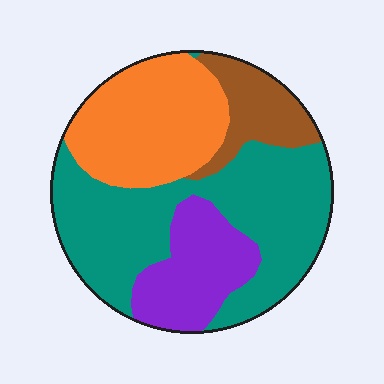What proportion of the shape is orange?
Orange covers about 25% of the shape.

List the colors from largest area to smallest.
From largest to smallest: teal, orange, purple, brown.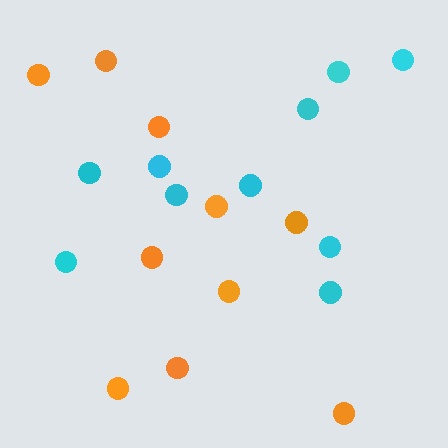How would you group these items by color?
There are 2 groups: one group of cyan circles (10) and one group of orange circles (10).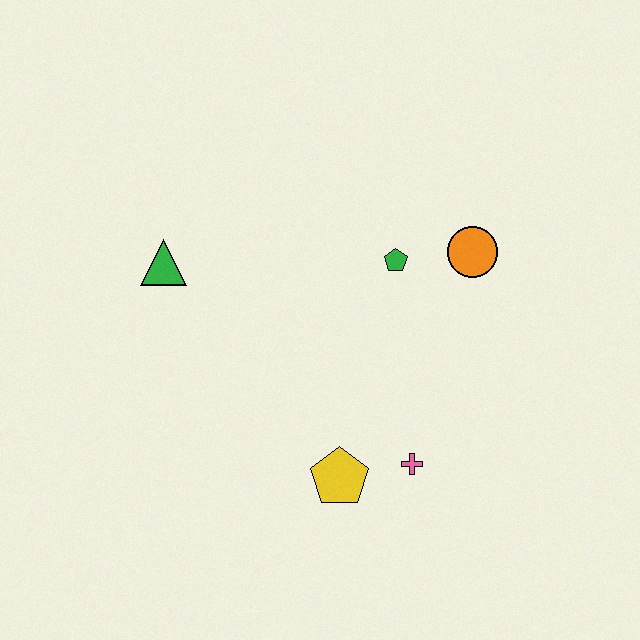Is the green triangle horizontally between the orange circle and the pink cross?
No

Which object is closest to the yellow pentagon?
The pink cross is closest to the yellow pentagon.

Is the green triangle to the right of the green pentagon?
No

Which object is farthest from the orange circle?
The green triangle is farthest from the orange circle.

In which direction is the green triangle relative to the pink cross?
The green triangle is to the left of the pink cross.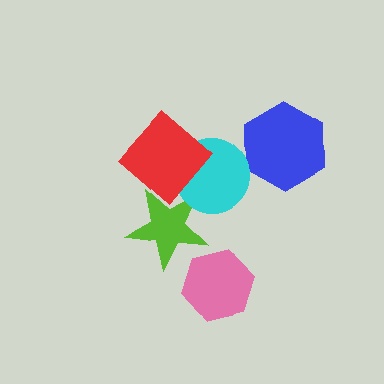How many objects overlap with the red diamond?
1 object overlaps with the red diamond.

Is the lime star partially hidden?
Yes, it is partially covered by another shape.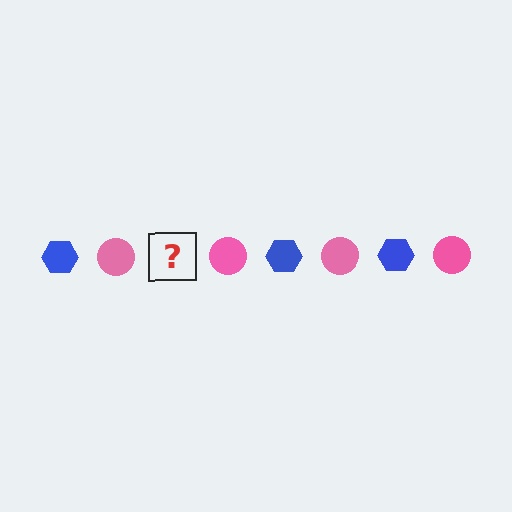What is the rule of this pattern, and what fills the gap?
The rule is that the pattern alternates between blue hexagon and pink circle. The gap should be filled with a blue hexagon.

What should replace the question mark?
The question mark should be replaced with a blue hexagon.